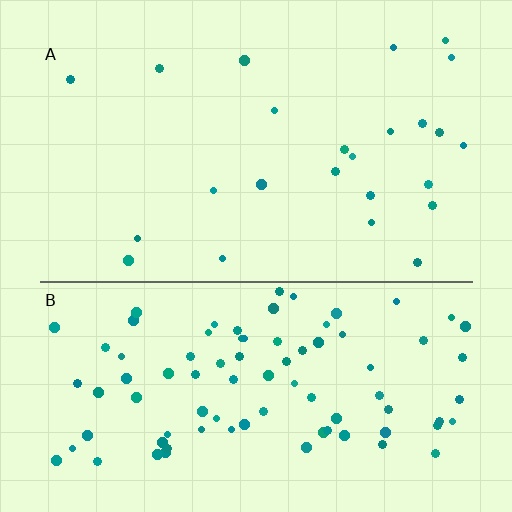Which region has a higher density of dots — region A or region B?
B (the bottom).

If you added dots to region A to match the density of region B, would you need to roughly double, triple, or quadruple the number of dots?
Approximately quadruple.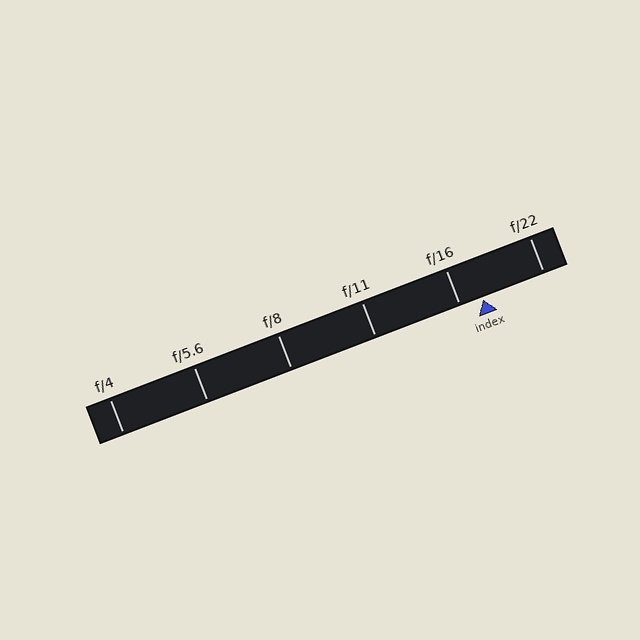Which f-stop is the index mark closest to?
The index mark is closest to f/16.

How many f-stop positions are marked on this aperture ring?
There are 6 f-stop positions marked.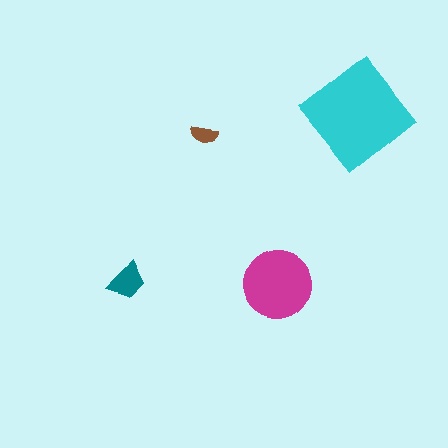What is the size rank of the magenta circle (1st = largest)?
2nd.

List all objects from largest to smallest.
The cyan diamond, the magenta circle, the teal trapezoid, the brown semicircle.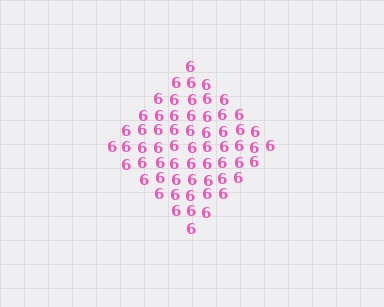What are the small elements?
The small elements are digit 6's.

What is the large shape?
The large shape is a diamond.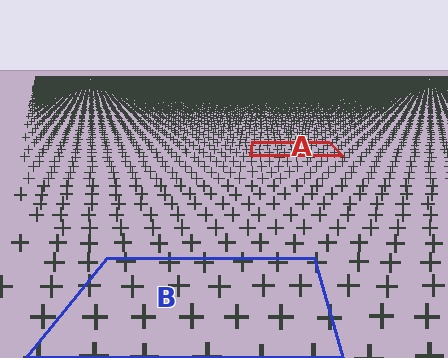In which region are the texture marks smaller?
The texture marks are smaller in region A, because it is farther away.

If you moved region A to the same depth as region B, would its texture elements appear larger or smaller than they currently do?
They would appear larger. At a closer depth, the same texture elements are projected at a bigger on-screen size.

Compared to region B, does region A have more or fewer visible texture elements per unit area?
Region A has more texture elements per unit area — they are packed more densely because it is farther away.